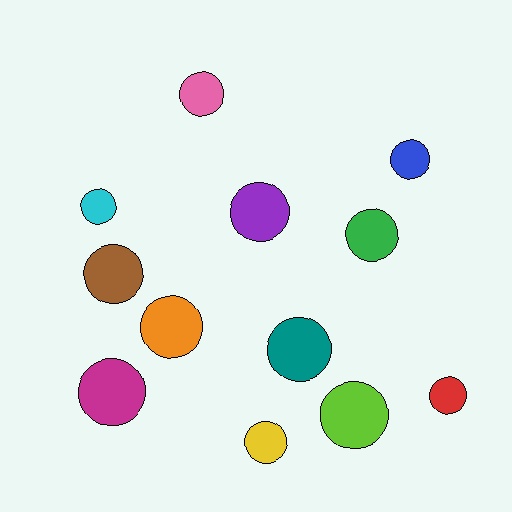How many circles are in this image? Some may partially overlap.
There are 12 circles.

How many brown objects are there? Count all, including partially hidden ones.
There is 1 brown object.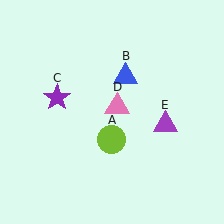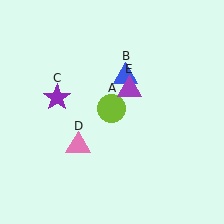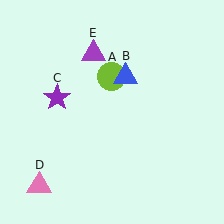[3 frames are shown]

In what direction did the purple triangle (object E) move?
The purple triangle (object E) moved up and to the left.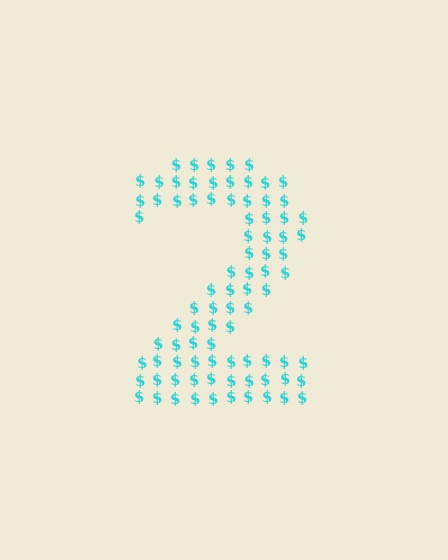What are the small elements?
The small elements are dollar signs.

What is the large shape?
The large shape is the digit 2.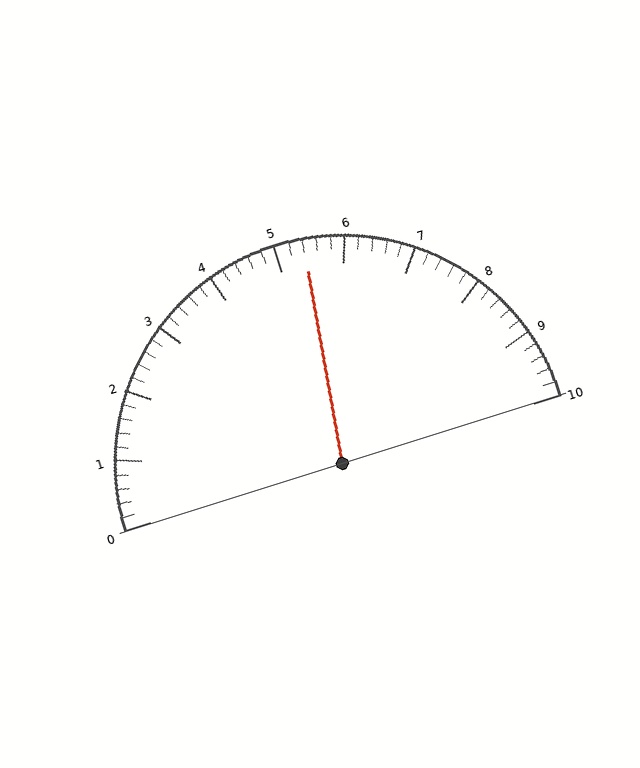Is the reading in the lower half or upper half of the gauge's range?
The reading is in the upper half of the range (0 to 10).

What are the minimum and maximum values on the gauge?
The gauge ranges from 0 to 10.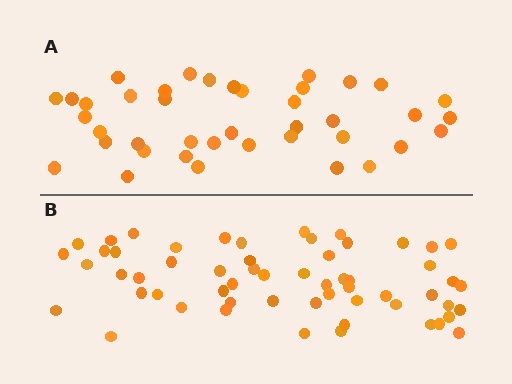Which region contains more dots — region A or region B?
Region B (the bottom region) has more dots.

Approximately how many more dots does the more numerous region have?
Region B has approximately 20 more dots than region A.